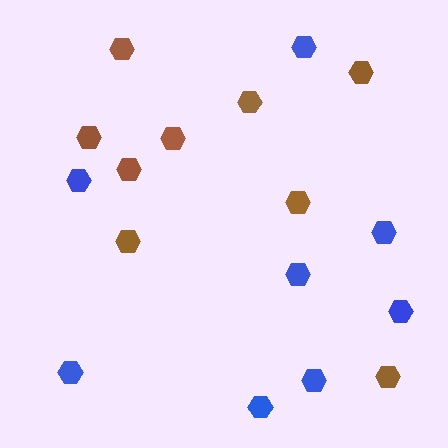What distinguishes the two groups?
There are 2 groups: one group of blue hexagons (8) and one group of brown hexagons (9).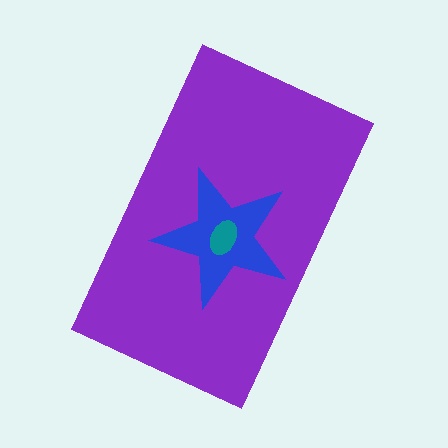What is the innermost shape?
The teal ellipse.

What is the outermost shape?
The purple rectangle.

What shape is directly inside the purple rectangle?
The blue star.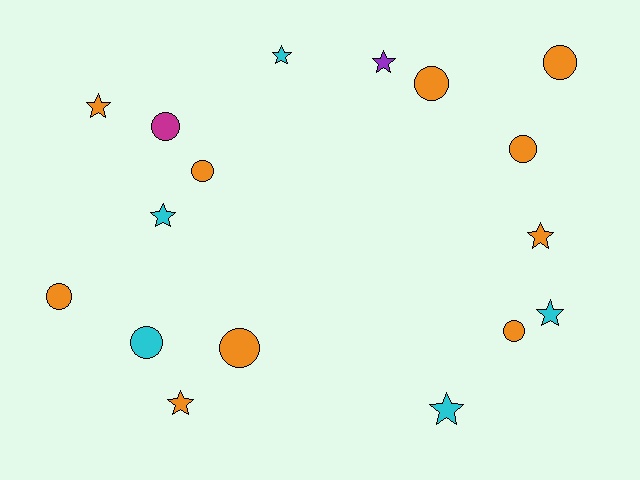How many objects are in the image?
There are 17 objects.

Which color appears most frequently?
Orange, with 10 objects.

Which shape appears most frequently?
Circle, with 9 objects.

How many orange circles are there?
There are 7 orange circles.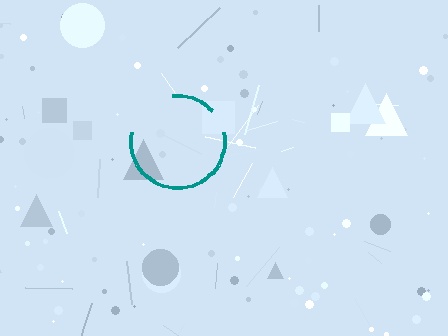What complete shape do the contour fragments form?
The contour fragments form a circle.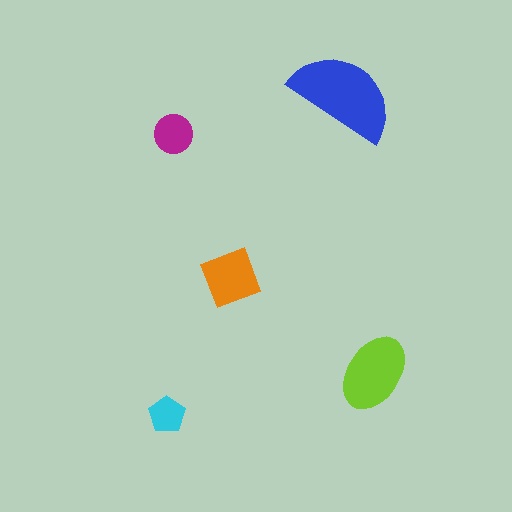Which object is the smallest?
The cyan pentagon.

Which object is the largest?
The blue semicircle.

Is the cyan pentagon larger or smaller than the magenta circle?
Smaller.